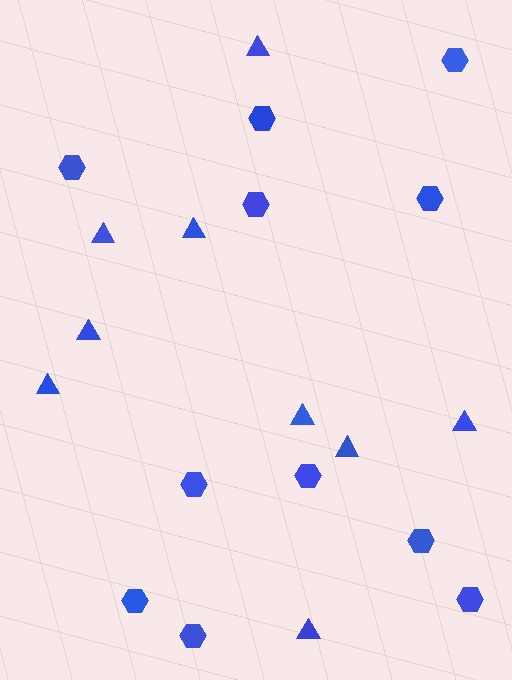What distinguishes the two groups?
There are 2 groups: one group of hexagons (11) and one group of triangles (9).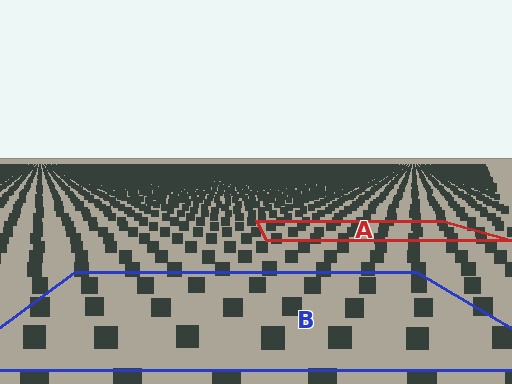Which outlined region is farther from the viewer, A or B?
Region A is farther from the viewer — the texture elements inside it appear smaller and more densely packed.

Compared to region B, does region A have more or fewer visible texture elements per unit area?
Region A has more texture elements per unit area — they are packed more densely because it is farther away.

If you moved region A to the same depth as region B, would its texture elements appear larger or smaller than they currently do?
They would appear larger. At a closer depth, the same texture elements are projected at a bigger on-screen size.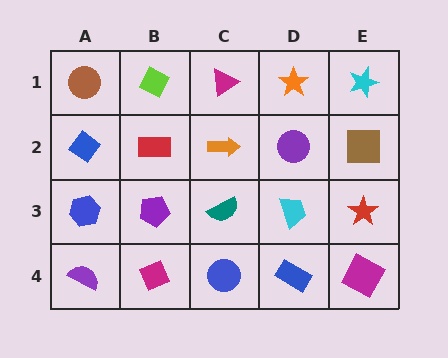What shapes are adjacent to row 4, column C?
A teal semicircle (row 3, column C), a magenta diamond (row 4, column B), a blue rectangle (row 4, column D).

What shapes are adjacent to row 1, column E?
A brown square (row 2, column E), an orange star (row 1, column D).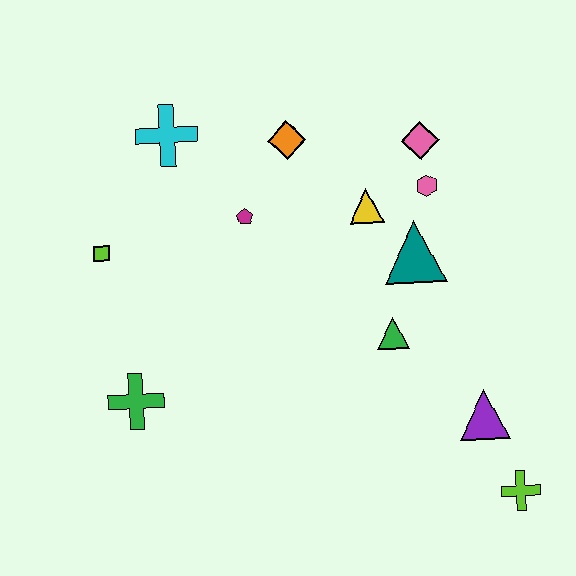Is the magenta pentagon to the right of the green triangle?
No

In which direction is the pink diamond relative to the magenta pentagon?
The pink diamond is to the right of the magenta pentagon.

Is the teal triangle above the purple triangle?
Yes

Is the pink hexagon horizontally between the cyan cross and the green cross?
No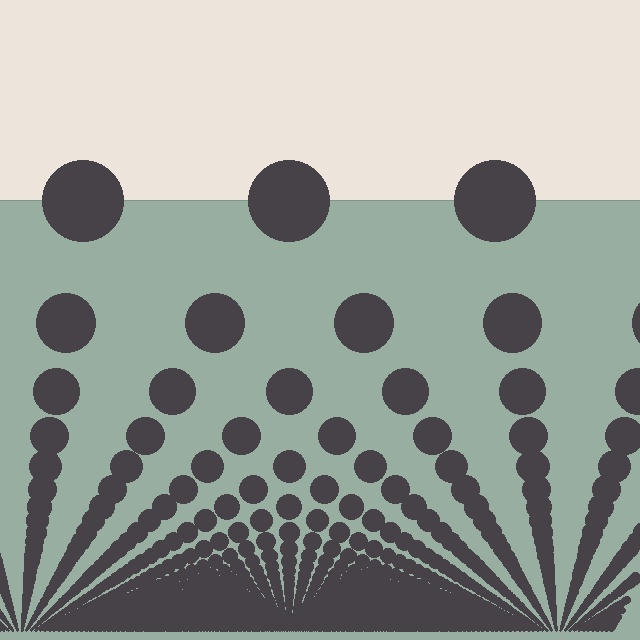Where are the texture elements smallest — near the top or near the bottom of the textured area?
Near the bottom.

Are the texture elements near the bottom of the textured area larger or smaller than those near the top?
Smaller. The gradient is inverted — elements near the bottom are smaller and denser.